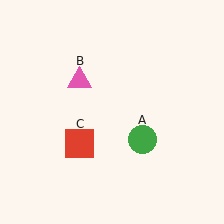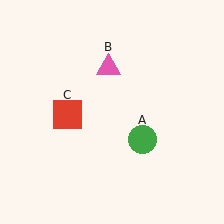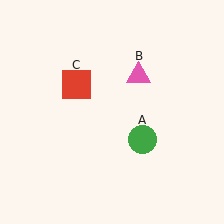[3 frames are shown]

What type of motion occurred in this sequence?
The pink triangle (object B), red square (object C) rotated clockwise around the center of the scene.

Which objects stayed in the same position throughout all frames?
Green circle (object A) remained stationary.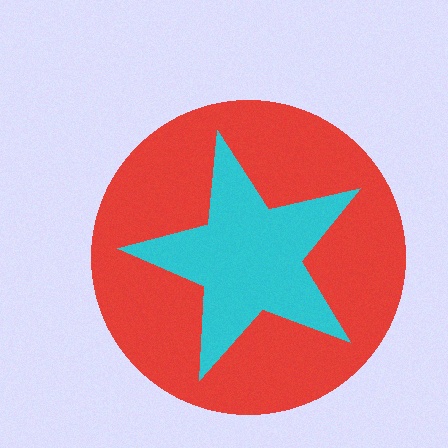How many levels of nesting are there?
2.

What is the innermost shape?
The cyan star.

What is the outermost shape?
The red circle.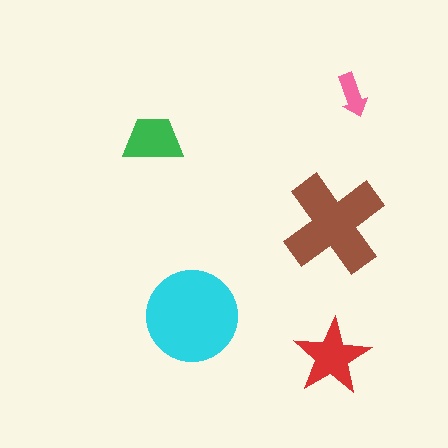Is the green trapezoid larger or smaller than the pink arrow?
Larger.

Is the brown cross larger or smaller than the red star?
Larger.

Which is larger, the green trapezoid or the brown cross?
The brown cross.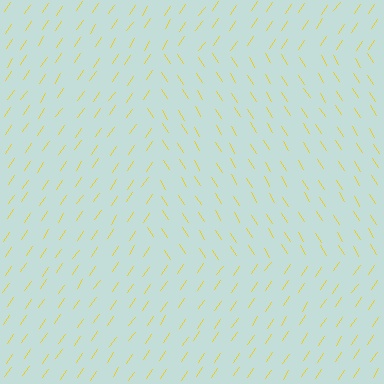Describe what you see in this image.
The image is filled with small yellow line segments. A rectangle region in the image has lines oriented differently from the surrounding lines, creating a visible texture boundary.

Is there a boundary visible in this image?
Yes, there is a texture boundary formed by a change in line orientation.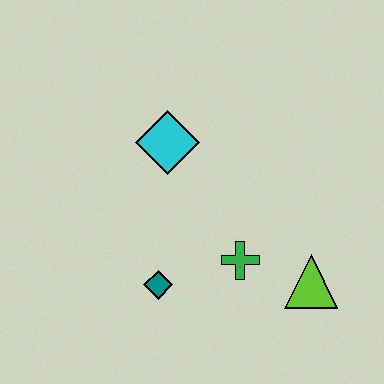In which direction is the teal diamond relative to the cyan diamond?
The teal diamond is below the cyan diamond.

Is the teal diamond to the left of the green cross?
Yes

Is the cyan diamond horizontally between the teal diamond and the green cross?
Yes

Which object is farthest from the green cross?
The cyan diamond is farthest from the green cross.